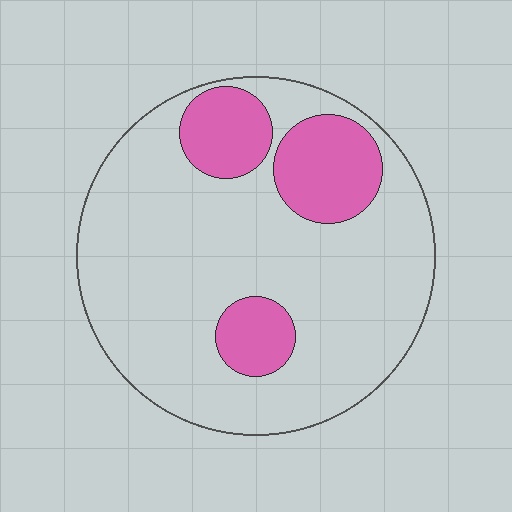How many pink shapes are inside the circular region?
3.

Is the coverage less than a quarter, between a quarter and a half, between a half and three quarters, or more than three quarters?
Less than a quarter.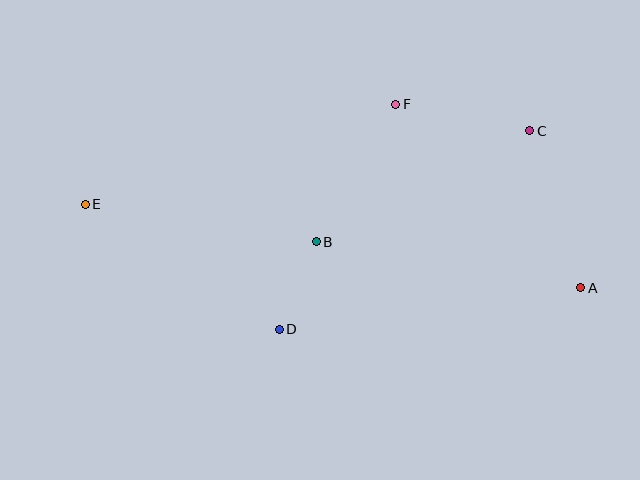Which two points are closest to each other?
Points B and D are closest to each other.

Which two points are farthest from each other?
Points A and E are farthest from each other.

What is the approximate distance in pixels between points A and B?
The distance between A and B is approximately 269 pixels.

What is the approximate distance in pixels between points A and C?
The distance between A and C is approximately 165 pixels.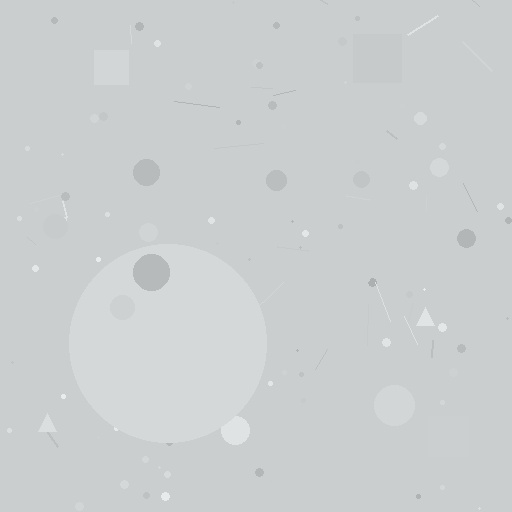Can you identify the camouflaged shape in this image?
The camouflaged shape is a circle.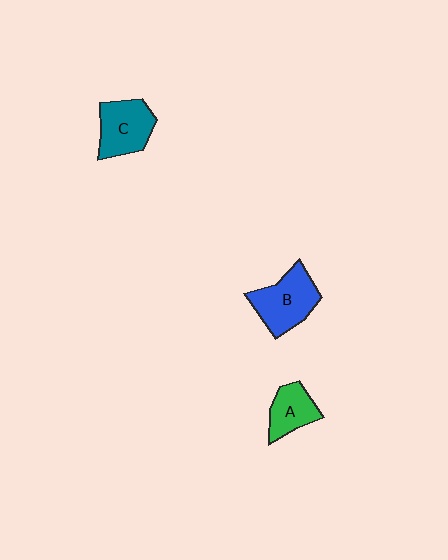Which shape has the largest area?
Shape B (blue).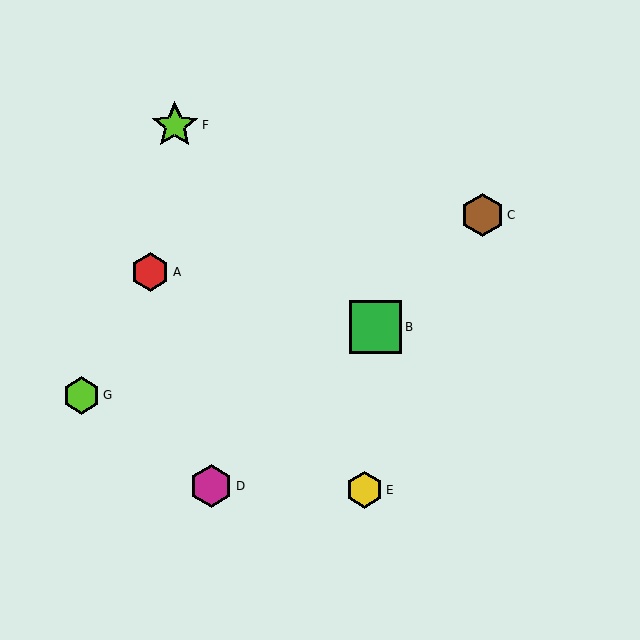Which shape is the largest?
The green square (labeled B) is the largest.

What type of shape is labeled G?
Shape G is a lime hexagon.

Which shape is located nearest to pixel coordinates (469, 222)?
The brown hexagon (labeled C) at (483, 215) is nearest to that location.